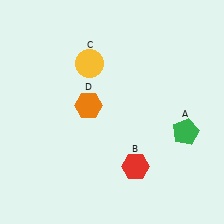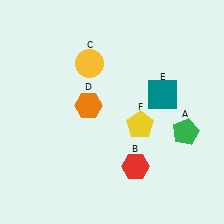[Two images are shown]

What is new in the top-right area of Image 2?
A teal square (E) was added in the top-right area of Image 2.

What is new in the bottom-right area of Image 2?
A yellow pentagon (F) was added in the bottom-right area of Image 2.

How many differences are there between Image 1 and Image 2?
There are 2 differences between the two images.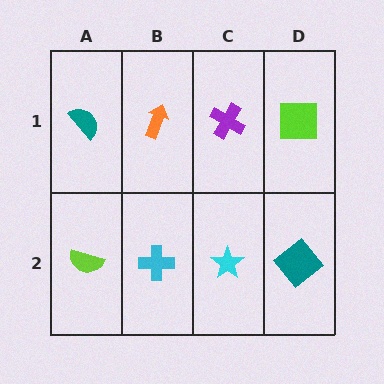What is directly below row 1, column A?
A lime semicircle.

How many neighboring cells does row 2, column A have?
2.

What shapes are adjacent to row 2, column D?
A lime square (row 1, column D), a cyan star (row 2, column C).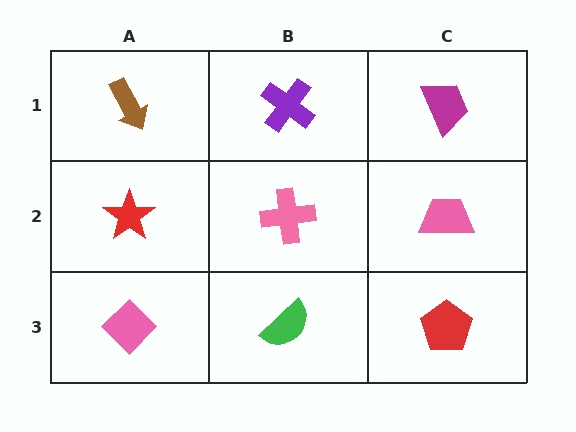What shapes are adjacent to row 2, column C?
A magenta trapezoid (row 1, column C), a red pentagon (row 3, column C), a pink cross (row 2, column B).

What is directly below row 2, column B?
A green semicircle.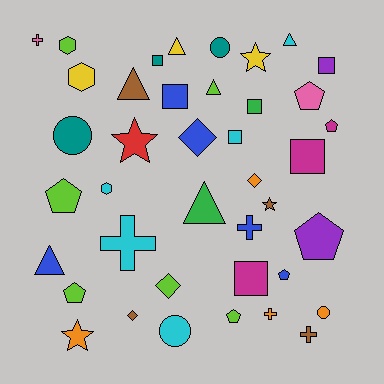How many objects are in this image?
There are 40 objects.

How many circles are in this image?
There are 4 circles.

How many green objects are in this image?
There are 2 green objects.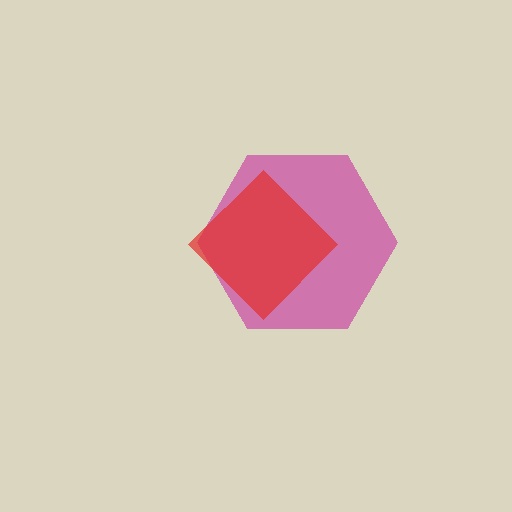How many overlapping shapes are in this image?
There are 2 overlapping shapes in the image.